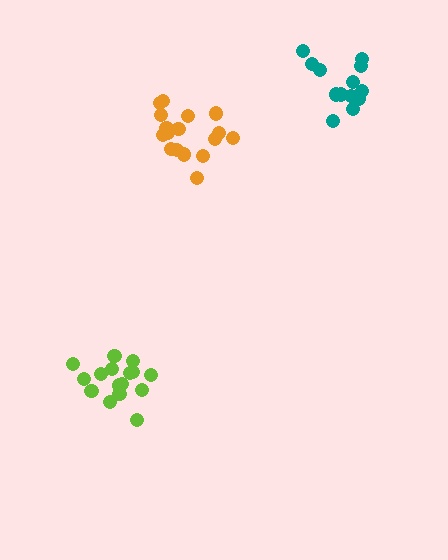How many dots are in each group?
Group 1: 13 dots, Group 2: 16 dots, Group 3: 17 dots (46 total).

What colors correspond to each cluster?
The clusters are colored: teal, lime, orange.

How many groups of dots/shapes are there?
There are 3 groups.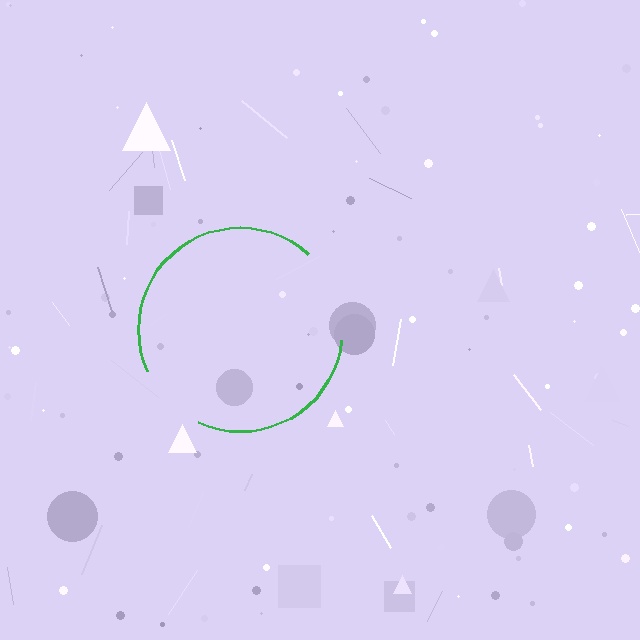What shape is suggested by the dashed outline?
The dashed outline suggests a circle.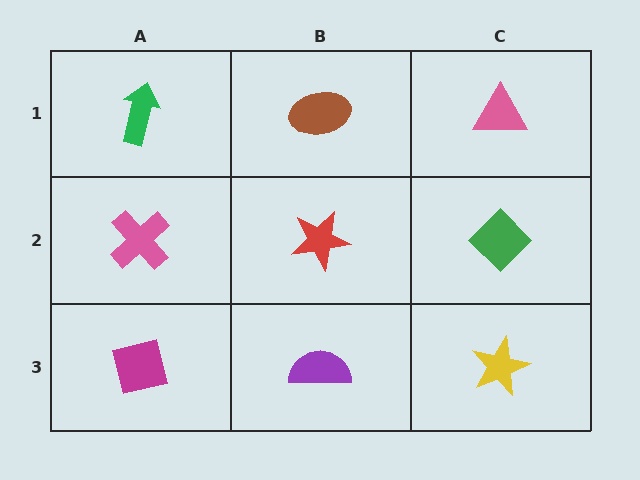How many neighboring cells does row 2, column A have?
3.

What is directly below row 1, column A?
A pink cross.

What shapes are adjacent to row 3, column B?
A red star (row 2, column B), a magenta square (row 3, column A), a yellow star (row 3, column C).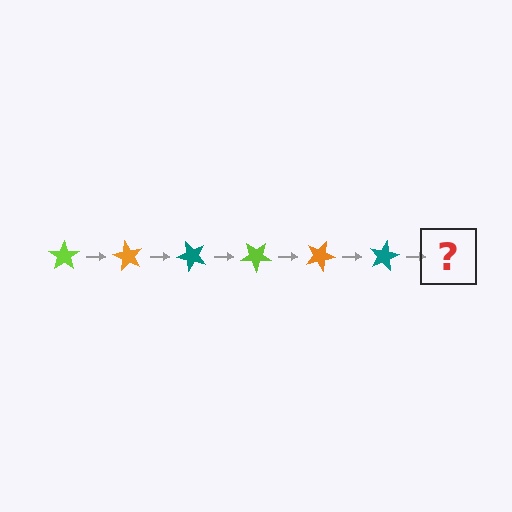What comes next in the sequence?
The next element should be a lime star, rotated 360 degrees from the start.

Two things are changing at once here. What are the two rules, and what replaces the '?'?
The two rules are that it rotates 60 degrees each step and the color cycles through lime, orange, and teal. The '?' should be a lime star, rotated 360 degrees from the start.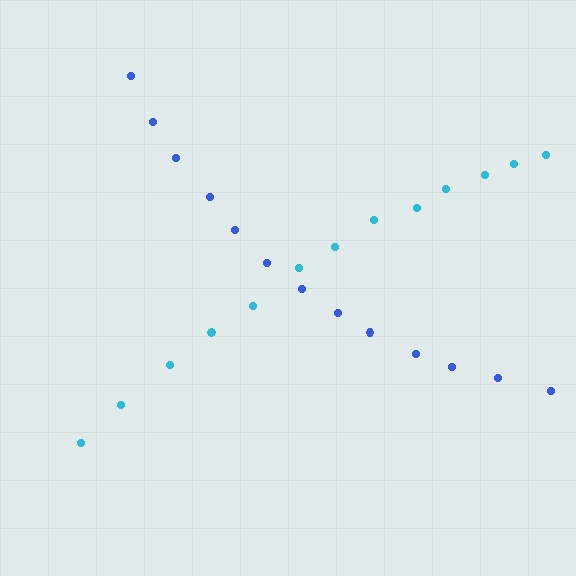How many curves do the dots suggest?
There are 2 distinct paths.